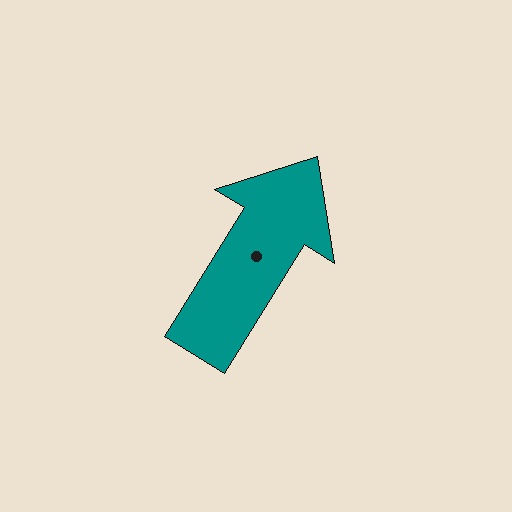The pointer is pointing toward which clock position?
Roughly 1 o'clock.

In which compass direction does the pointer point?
Northeast.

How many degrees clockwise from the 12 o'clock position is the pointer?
Approximately 32 degrees.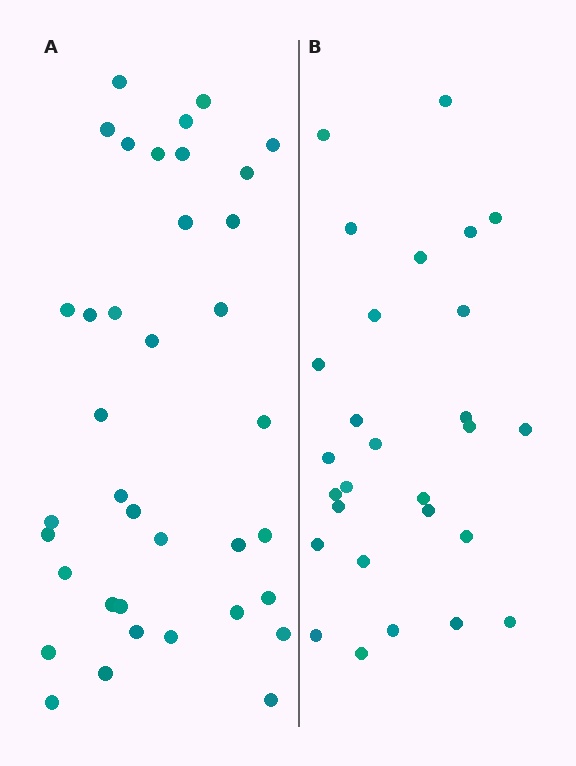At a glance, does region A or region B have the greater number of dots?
Region A (the left region) has more dots.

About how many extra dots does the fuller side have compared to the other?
Region A has roughly 8 or so more dots than region B.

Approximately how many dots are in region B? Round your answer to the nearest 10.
About 30 dots. (The exact count is 28, which rounds to 30.)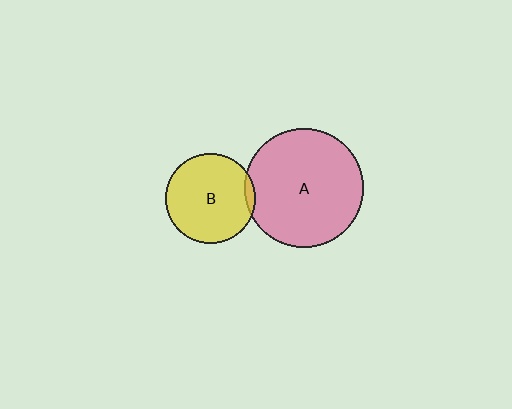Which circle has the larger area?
Circle A (pink).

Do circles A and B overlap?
Yes.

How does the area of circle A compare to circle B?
Approximately 1.7 times.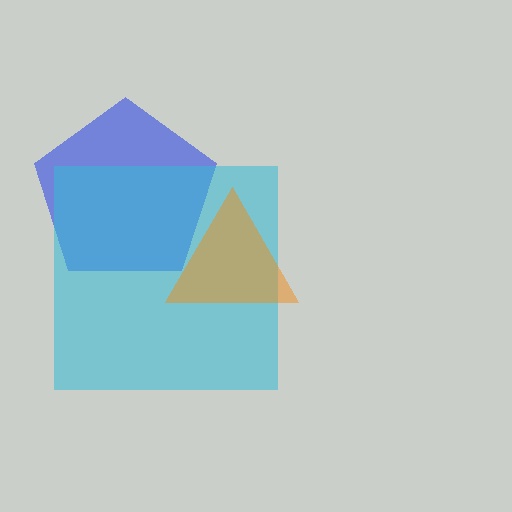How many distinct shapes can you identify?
There are 3 distinct shapes: a blue pentagon, a cyan square, an orange triangle.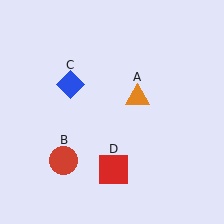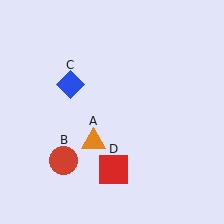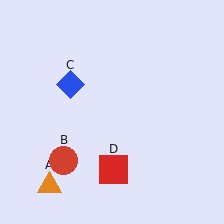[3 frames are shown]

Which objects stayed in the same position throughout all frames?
Red circle (object B) and blue diamond (object C) and red square (object D) remained stationary.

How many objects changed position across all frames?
1 object changed position: orange triangle (object A).